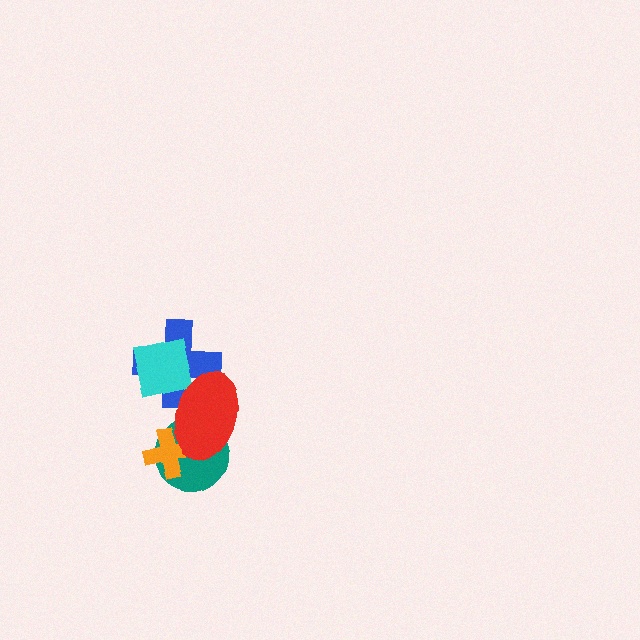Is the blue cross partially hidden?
Yes, it is partially covered by another shape.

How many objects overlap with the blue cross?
2 objects overlap with the blue cross.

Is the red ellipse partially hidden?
No, no other shape covers it.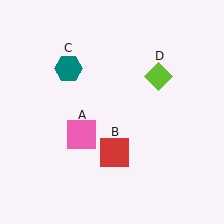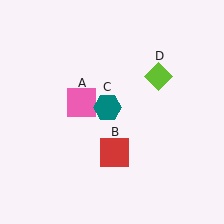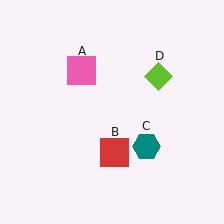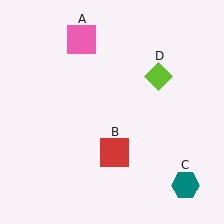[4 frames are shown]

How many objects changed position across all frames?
2 objects changed position: pink square (object A), teal hexagon (object C).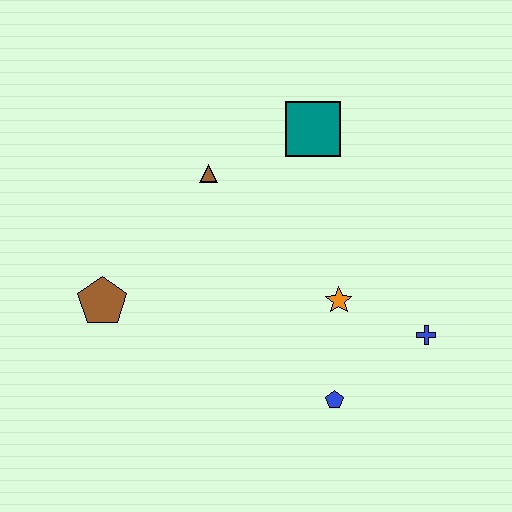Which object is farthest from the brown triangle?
The blue cross is farthest from the brown triangle.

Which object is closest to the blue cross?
The orange star is closest to the blue cross.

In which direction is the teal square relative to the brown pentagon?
The teal square is to the right of the brown pentagon.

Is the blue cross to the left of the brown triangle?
No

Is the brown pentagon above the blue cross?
Yes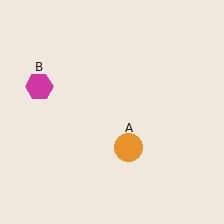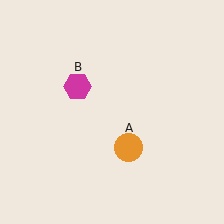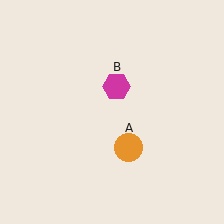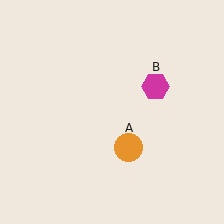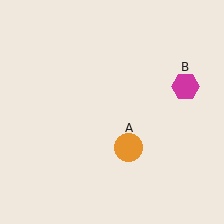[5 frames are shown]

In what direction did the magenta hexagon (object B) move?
The magenta hexagon (object B) moved right.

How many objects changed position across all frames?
1 object changed position: magenta hexagon (object B).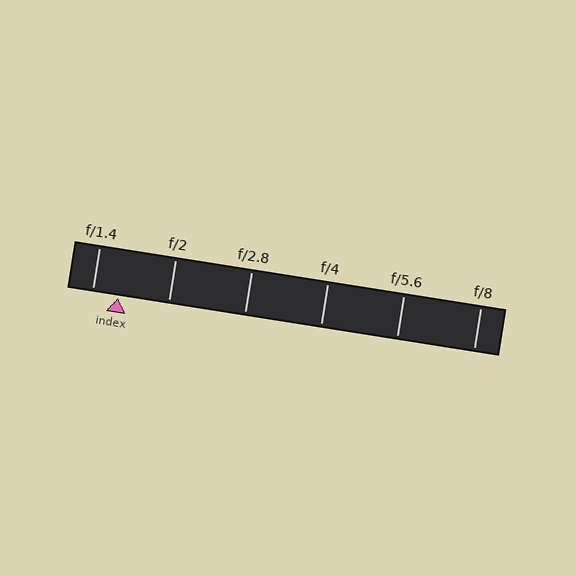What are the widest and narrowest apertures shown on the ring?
The widest aperture shown is f/1.4 and the narrowest is f/8.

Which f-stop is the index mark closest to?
The index mark is closest to f/1.4.